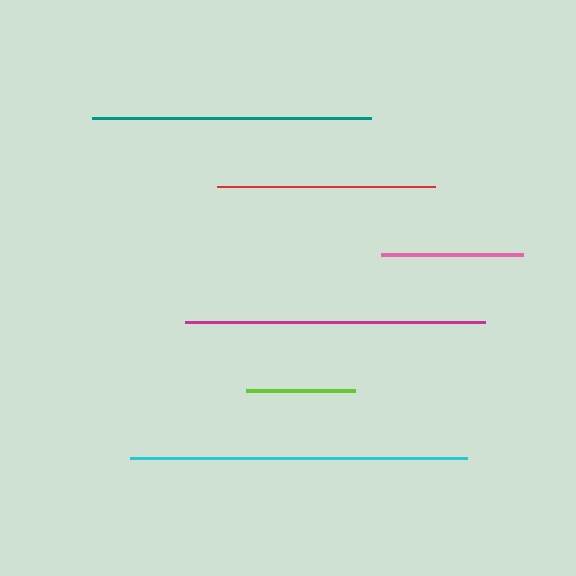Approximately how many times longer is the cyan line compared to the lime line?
The cyan line is approximately 3.1 times the length of the lime line.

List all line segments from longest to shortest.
From longest to shortest: cyan, magenta, teal, red, pink, lime.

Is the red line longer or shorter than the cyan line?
The cyan line is longer than the red line.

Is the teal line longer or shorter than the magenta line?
The magenta line is longer than the teal line.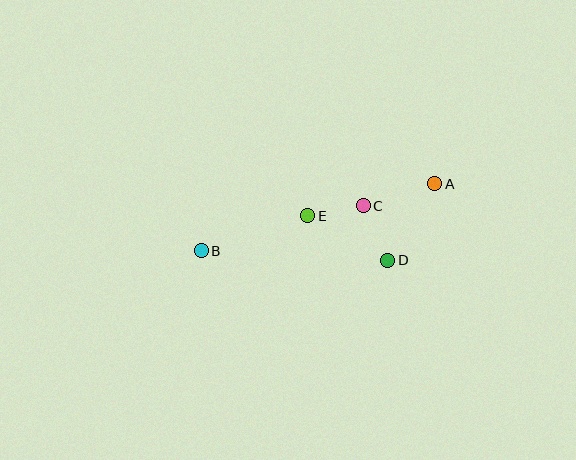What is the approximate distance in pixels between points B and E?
The distance between B and E is approximately 112 pixels.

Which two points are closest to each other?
Points C and E are closest to each other.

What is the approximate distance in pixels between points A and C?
The distance between A and C is approximately 74 pixels.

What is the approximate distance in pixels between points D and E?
The distance between D and E is approximately 92 pixels.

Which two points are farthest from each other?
Points A and B are farthest from each other.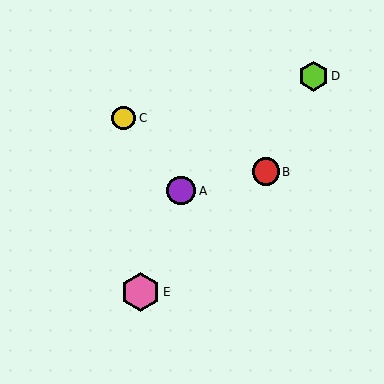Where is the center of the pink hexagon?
The center of the pink hexagon is at (140, 292).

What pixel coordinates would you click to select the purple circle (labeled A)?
Click at (181, 191) to select the purple circle A.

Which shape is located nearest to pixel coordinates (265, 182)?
The red circle (labeled B) at (266, 172) is nearest to that location.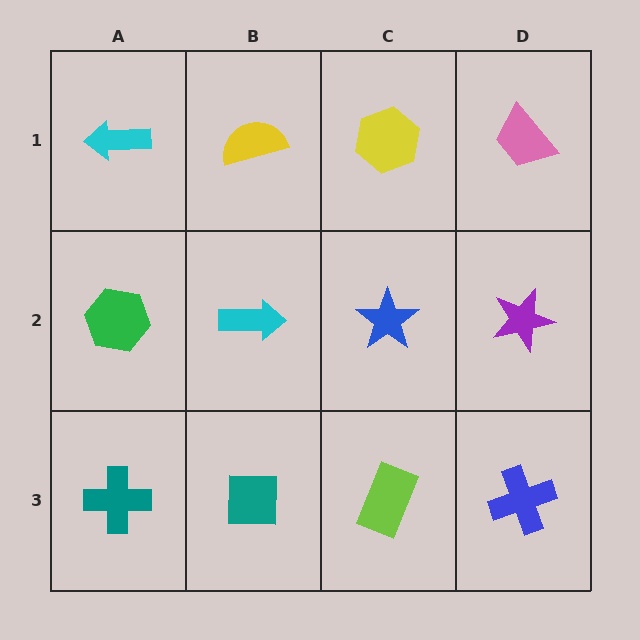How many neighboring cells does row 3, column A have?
2.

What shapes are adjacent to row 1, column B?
A cyan arrow (row 2, column B), a cyan arrow (row 1, column A), a yellow hexagon (row 1, column C).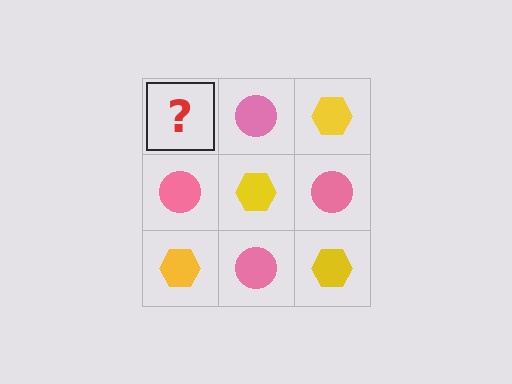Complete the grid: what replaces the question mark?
The question mark should be replaced with a yellow hexagon.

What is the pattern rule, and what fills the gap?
The rule is that it alternates yellow hexagon and pink circle in a checkerboard pattern. The gap should be filled with a yellow hexagon.